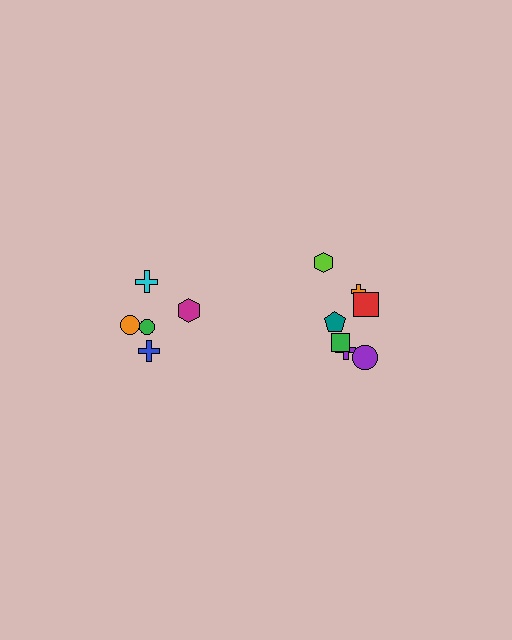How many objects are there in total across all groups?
There are 12 objects.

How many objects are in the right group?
There are 7 objects.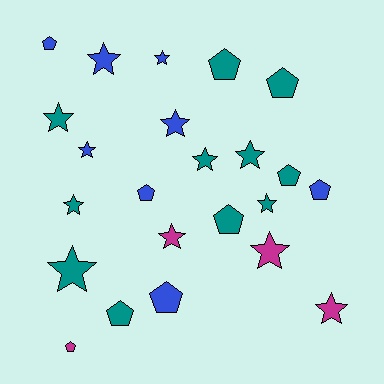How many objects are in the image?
There are 23 objects.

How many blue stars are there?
There are 4 blue stars.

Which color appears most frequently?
Teal, with 11 objects.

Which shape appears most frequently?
Star, with 13 objects.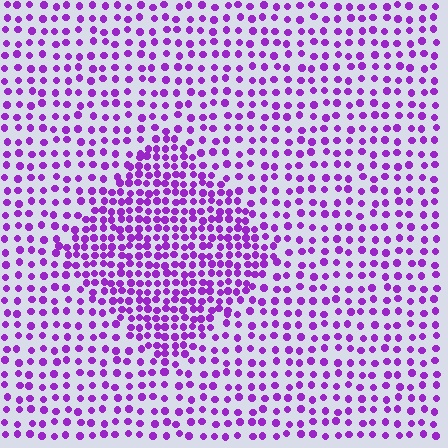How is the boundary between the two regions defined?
The boundary is defined by a change in element density (approximately 1.9x ratio). All elements are the same color, size, and shape.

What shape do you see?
I see a diamond.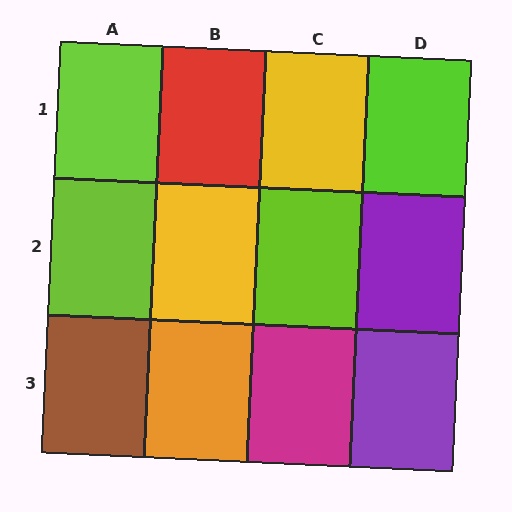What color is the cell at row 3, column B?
Orange.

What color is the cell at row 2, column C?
Lime.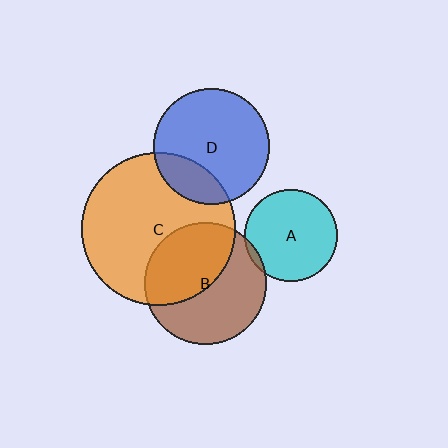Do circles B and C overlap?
Yes.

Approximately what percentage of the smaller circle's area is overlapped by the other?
Approximately 45%.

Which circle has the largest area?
Circle C (orange).